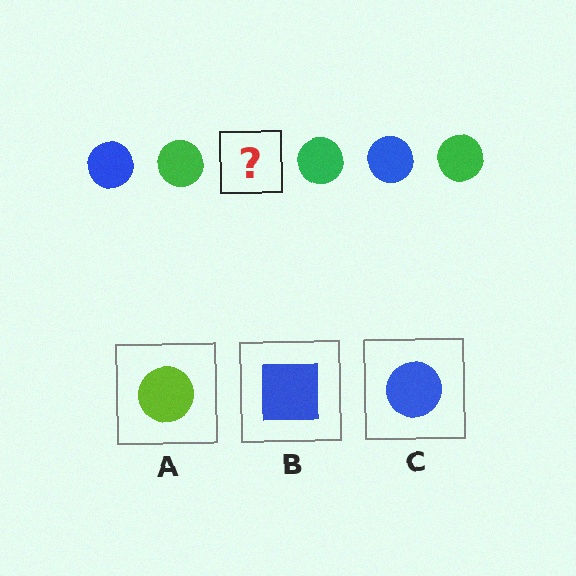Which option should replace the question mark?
Option C.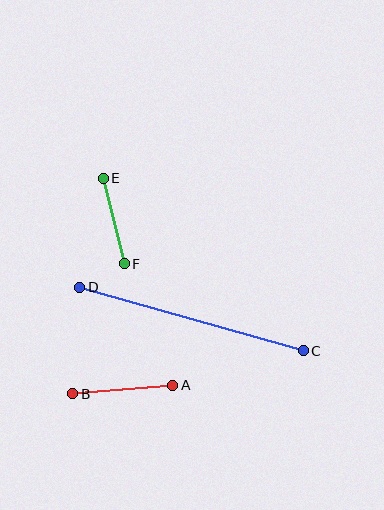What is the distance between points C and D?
The distance is approximately 233 pixels.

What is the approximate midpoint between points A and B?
The midpoint is at approximately (123, 389) pixels.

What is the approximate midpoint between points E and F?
The midpoint is at approximately (114, 221) pixels.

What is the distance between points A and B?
The distance is approximately 100 pixels.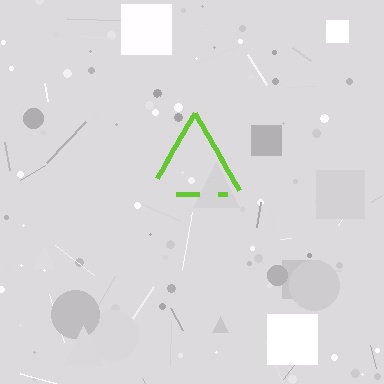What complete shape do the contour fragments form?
The contour fragments form a triangle.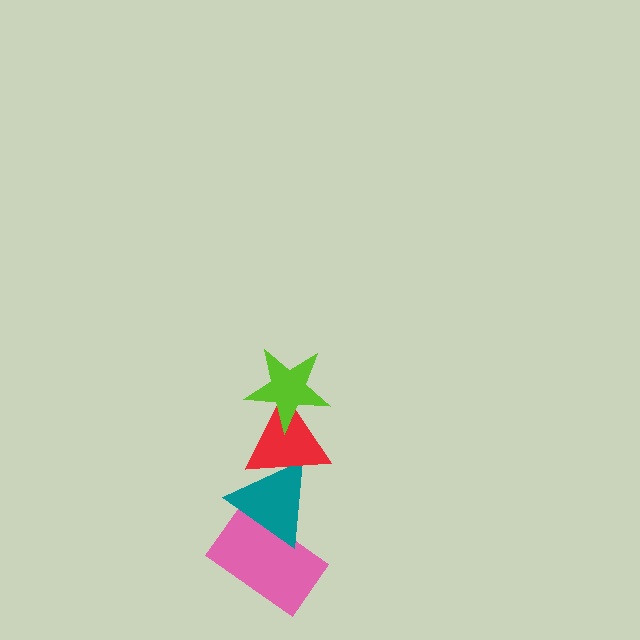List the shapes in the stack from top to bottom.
From top to bottom: the lime star, the red triangle, the teal triangle, the pink rectangle.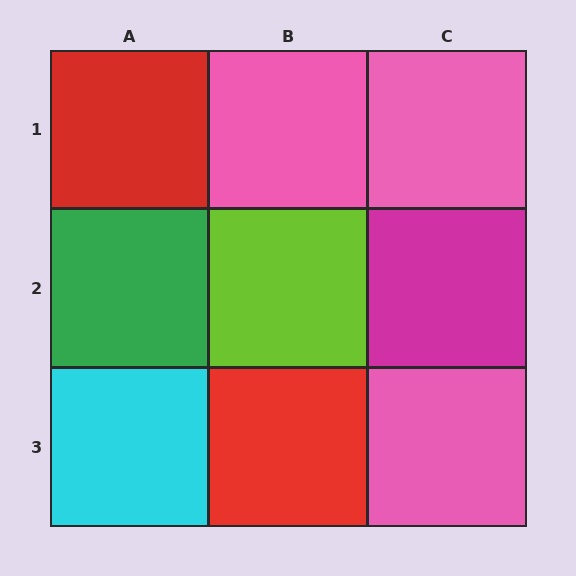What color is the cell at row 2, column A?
Green.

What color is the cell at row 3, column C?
Pink.